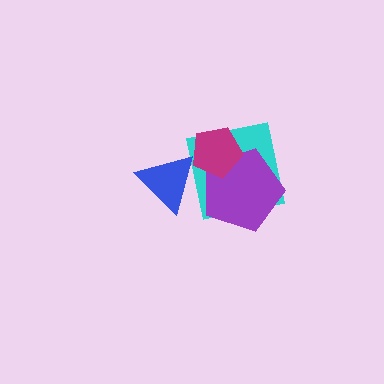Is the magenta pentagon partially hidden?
No, no other shape covers it.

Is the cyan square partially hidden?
Yes, it is partially covered by another shape.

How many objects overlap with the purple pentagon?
2 objects overlap with the purple pentagon.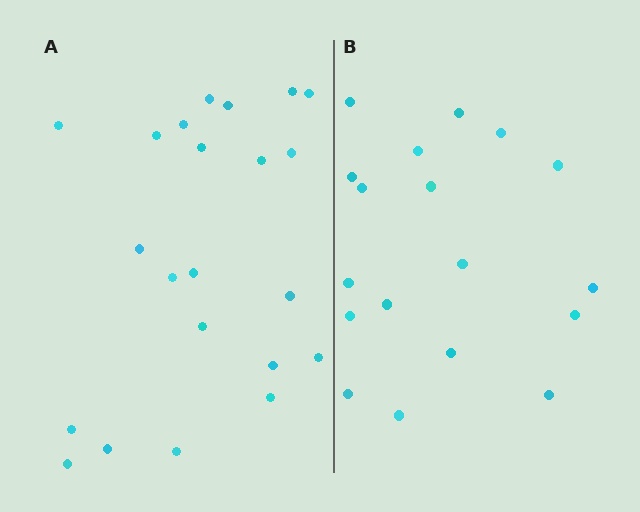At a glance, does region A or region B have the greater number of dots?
Region A (the left region) has more dots.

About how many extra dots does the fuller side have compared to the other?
Region A has about 4 more dots than region B.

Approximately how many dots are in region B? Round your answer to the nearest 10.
About 20 dots. (The exact count is 18, which rounds to 20.)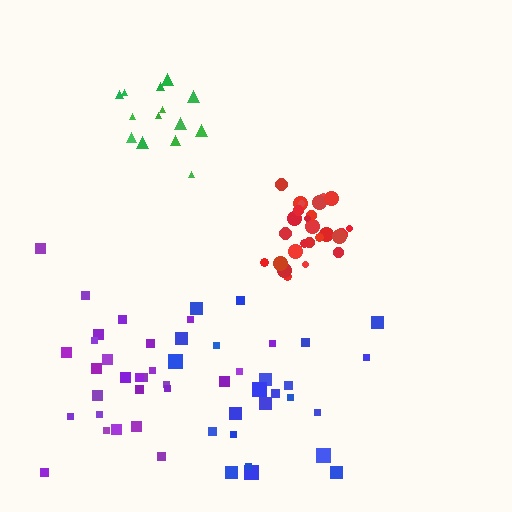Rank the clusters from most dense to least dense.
red, green, purple, blue.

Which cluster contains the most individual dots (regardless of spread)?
Purple (28).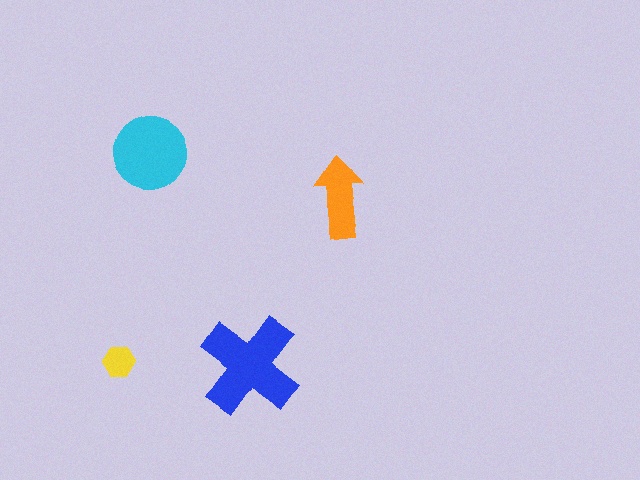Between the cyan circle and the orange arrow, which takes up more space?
The cyan circle.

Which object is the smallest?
The yellow hexagon.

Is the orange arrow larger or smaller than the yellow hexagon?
Larger.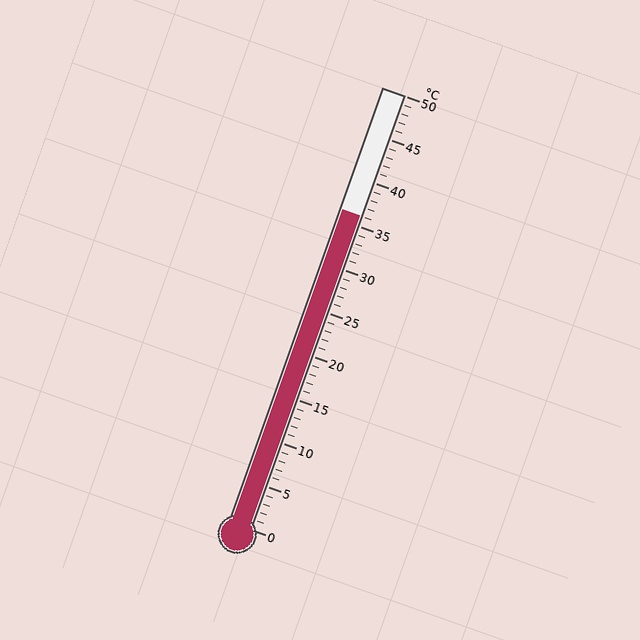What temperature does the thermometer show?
The thermometer shows approximately 36°C.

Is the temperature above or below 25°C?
The temperature is above 25°C.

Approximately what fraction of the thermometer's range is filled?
The thermometer is filled to approximately 70% of its range.